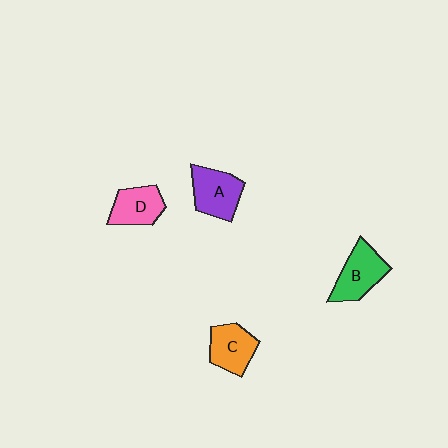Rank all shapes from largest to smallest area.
From largest to smallest: B (green), A (purple), C (orange), D (pink).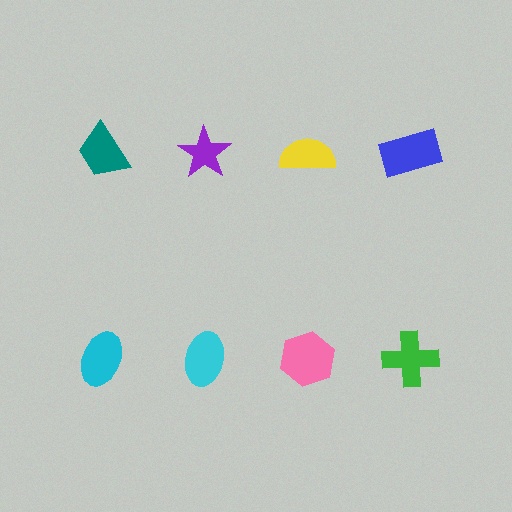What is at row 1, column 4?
A blue rectangle.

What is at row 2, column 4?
A green cross.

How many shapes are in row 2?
4 shapes.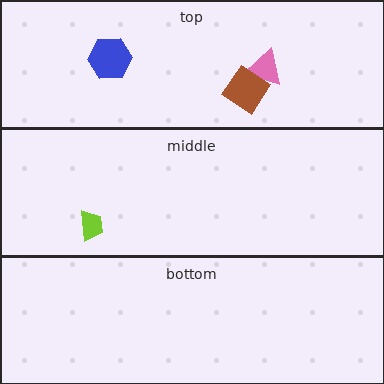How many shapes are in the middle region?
1.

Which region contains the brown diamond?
The top region.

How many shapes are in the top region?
3.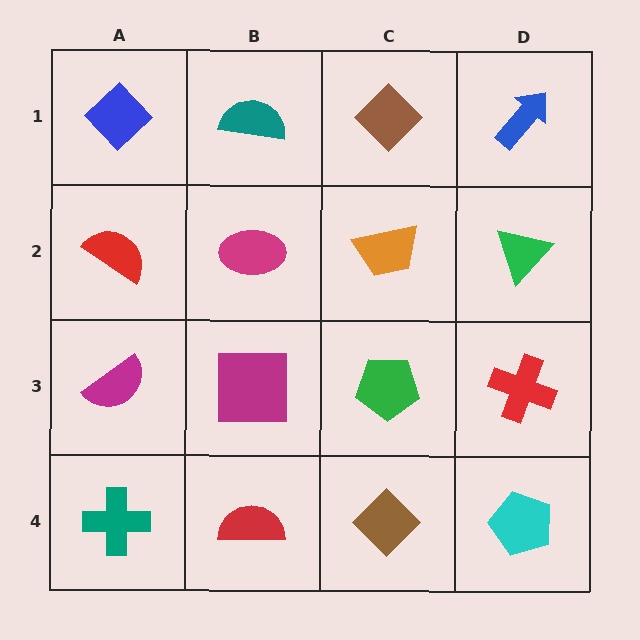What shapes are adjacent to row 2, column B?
A teal semicircle (row 1, column B), a magenta square (row 3, column B), a red semicircle (row 2, column A), an orange trapezoid (row 2, column C).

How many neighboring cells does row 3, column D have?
3.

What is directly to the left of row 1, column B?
A blue diamond.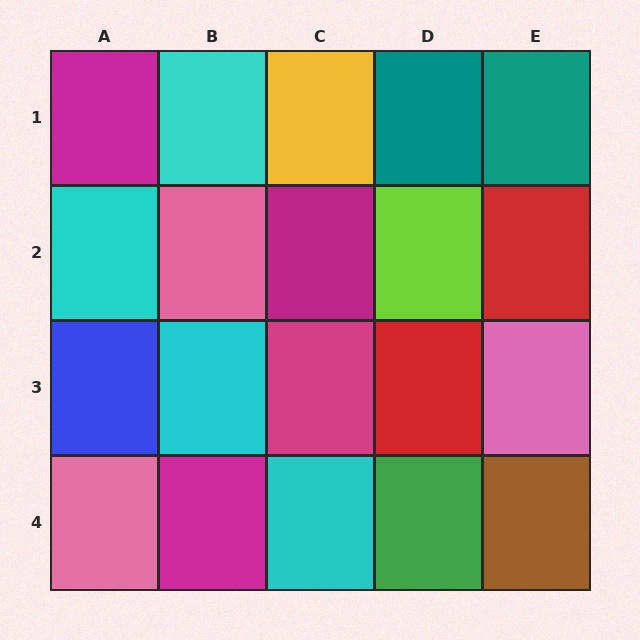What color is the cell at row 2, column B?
Pink.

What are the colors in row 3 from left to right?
Blue, cyan, magenta, red, pink.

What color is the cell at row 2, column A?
Cyan.